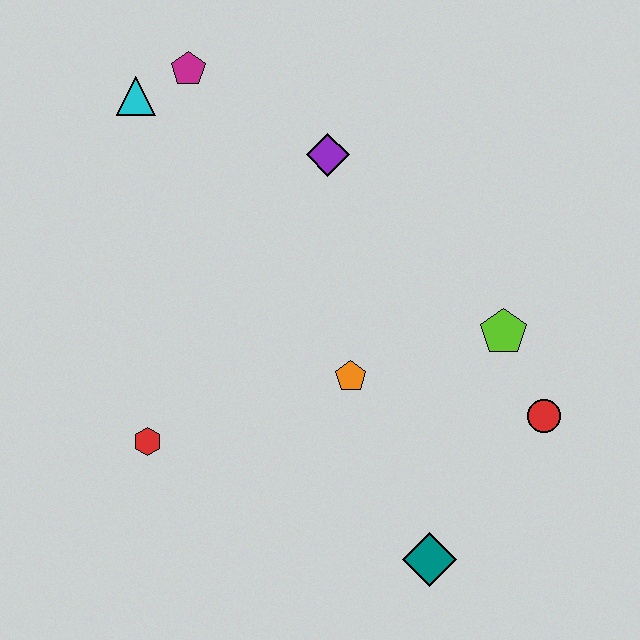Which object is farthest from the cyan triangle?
The teal diamond is farthest from the cyan triangle.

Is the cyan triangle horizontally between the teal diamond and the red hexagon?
No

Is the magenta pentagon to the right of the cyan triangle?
Yes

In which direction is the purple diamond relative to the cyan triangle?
The purple diamond is to the right of the cyan triangle.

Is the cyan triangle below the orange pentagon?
No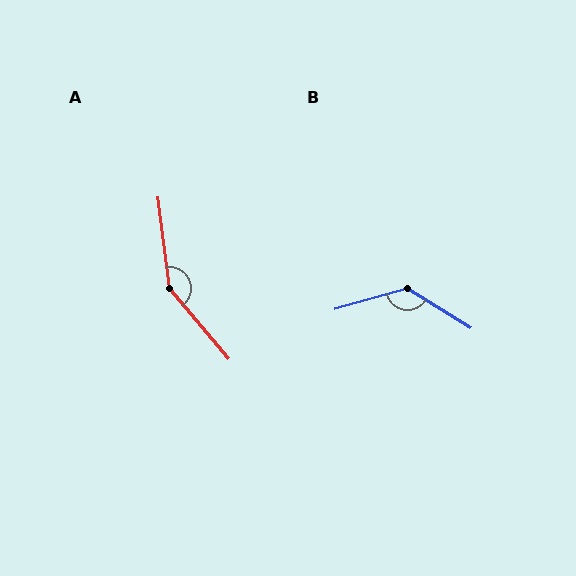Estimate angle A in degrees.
Approximately 147 degrees.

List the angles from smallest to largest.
B (133°), A (147°).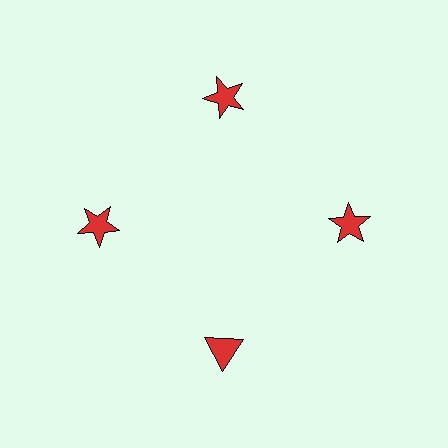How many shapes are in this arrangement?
There are 4 shapes arranged in a ring pattern.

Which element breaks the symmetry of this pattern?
The red triangle at roughly the 6 o'clock position breaks the symmetry. All other shapes are red stars.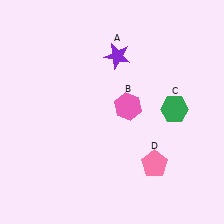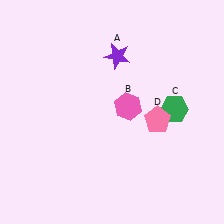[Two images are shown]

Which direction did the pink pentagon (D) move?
The pink pentagon (D) moved up.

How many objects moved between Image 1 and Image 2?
1 object moved between the two images.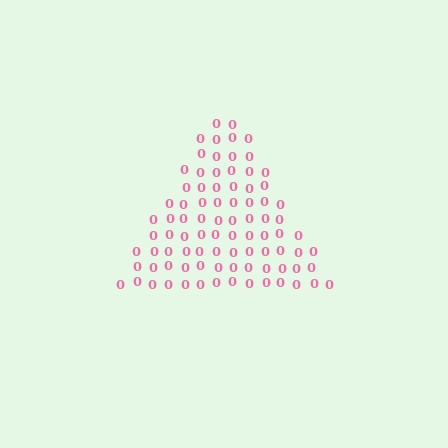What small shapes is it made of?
It is made of small digit 0's.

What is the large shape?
The large shape is a triangle.